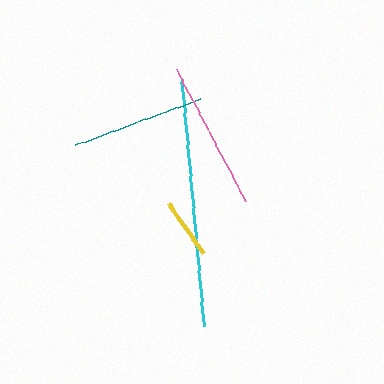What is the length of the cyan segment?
The cyan segment is approximately 249 pixels long.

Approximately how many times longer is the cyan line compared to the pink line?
The cyan line is approximately 1.7 times the length of the pink line.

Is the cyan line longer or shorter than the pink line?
The cyan line is longer than the pink line.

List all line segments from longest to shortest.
From longest to shortest: cyan, pink, teal, yellow.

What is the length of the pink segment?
The pink segment is approximately 148 pixels long.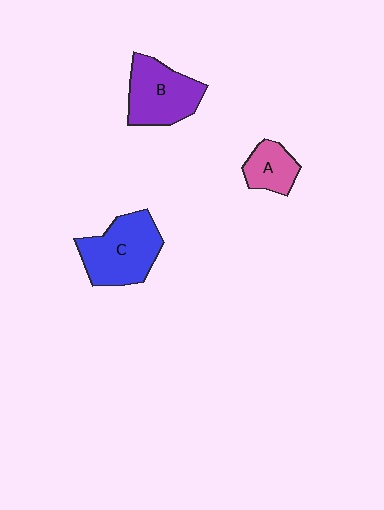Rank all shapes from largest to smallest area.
From largest to smallest: C (blue), B (purple), A (pink).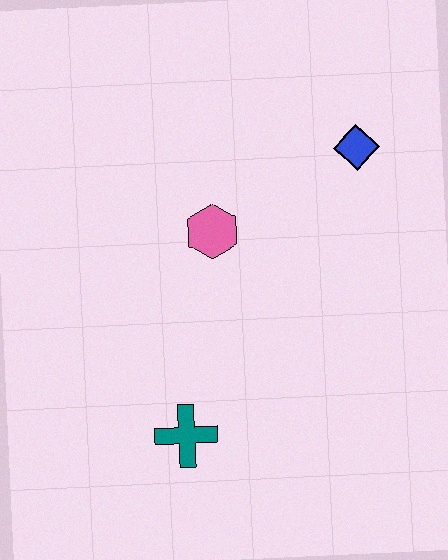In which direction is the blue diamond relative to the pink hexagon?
The blue diamond is to the right of the pink hexagon.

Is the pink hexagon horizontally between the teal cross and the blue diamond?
Yes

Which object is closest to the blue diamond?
The pink hexagon is closest to the blue diamond.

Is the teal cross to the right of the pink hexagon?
No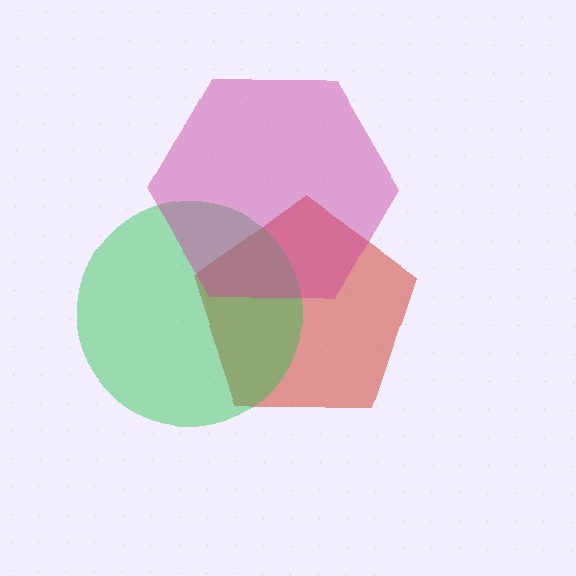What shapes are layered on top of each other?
The layered shapes are: a red pentagon, a green circle, a magenta hexagon.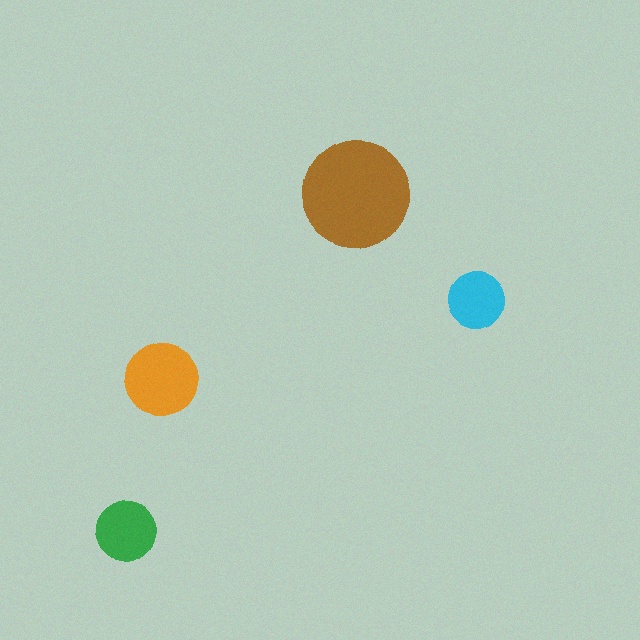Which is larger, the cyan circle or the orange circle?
The orange one.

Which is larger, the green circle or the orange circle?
The orange one.